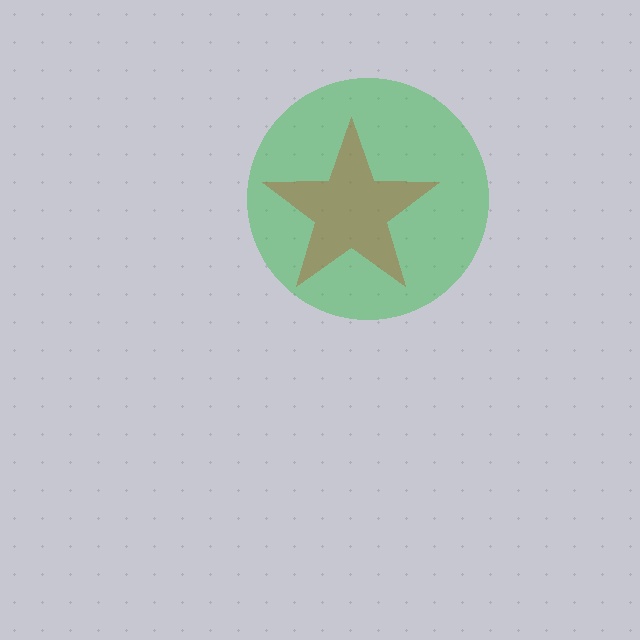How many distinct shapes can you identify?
There are 2 distinct shapes: a green circle, a brown star.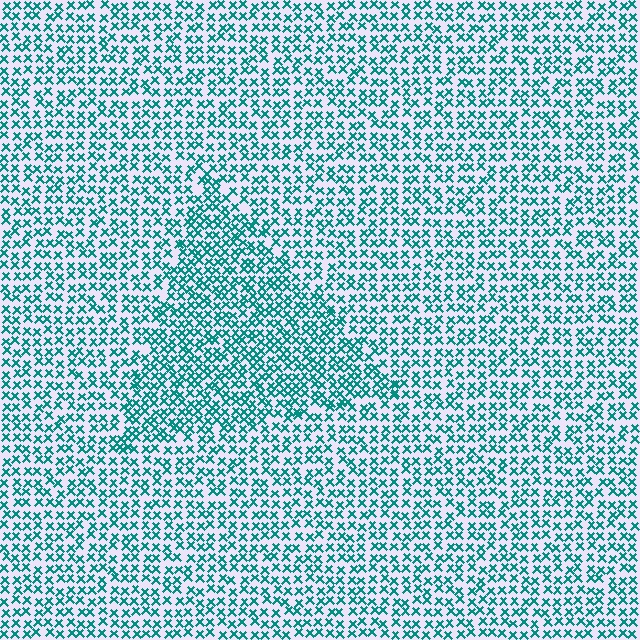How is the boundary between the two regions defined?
The boundary is defined by a change in element density (approximately 1.5x ratio). All elements are the same color, size, and shape.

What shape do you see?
I see a triangle.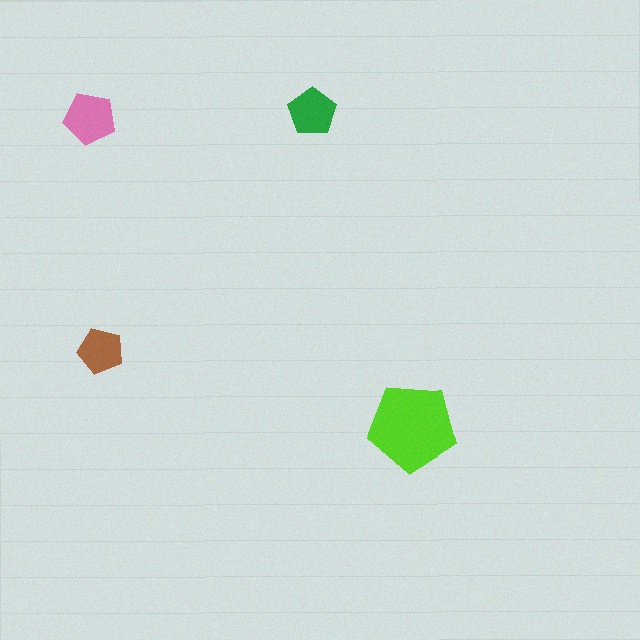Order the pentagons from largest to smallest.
the lime one, the pink one, the green one, the brown one.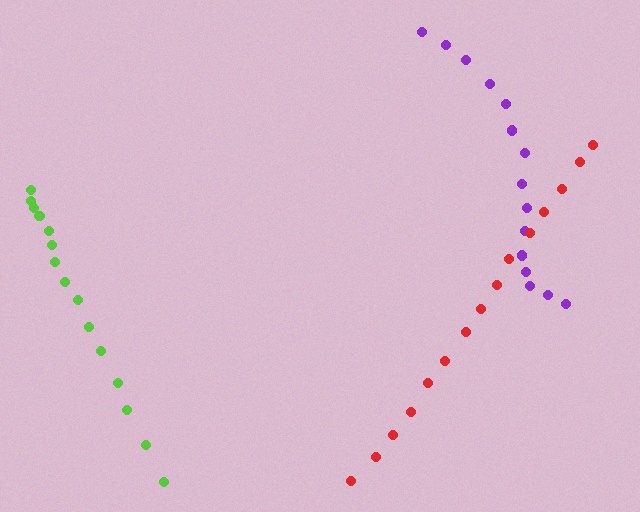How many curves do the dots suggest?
There are 3 distinct paths.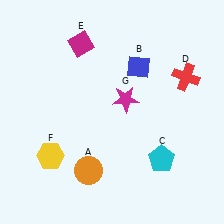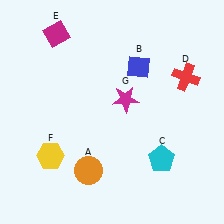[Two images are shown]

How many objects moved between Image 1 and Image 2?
1 object moved between the two images.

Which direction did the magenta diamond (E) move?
The magenta diamond (E) moved left.